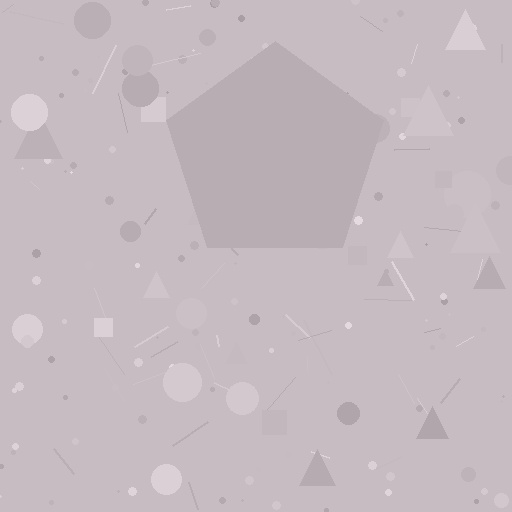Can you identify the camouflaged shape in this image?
The camouflaged shape is a pentagon.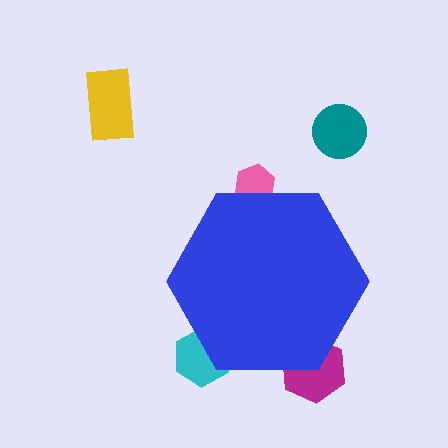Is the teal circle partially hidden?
No, the teal circle is fully visible.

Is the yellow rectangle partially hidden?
No, the yellow rectangle is fully visible.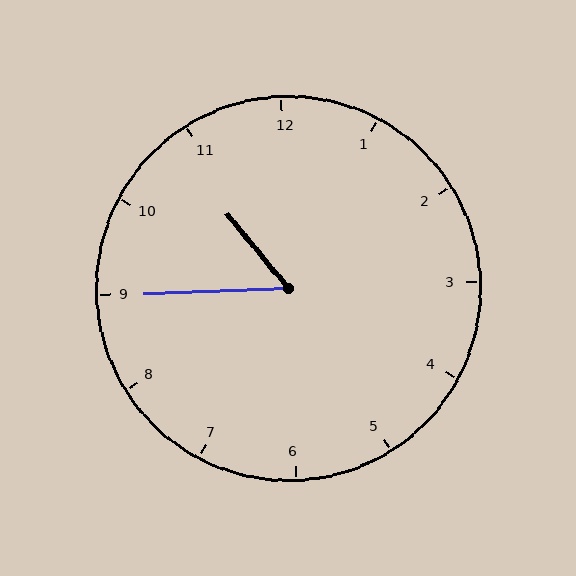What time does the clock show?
10:45.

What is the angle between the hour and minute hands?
Approximately 52 degrees.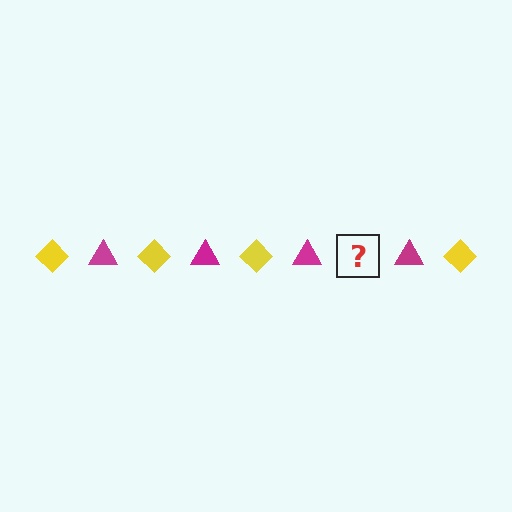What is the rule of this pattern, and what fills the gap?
The rule is that the pattern alternates between yellow diamond and magenta triangle. The gap should be filled with a yellow diamond.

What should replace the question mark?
The question mark should be replaced with a yellow diamond.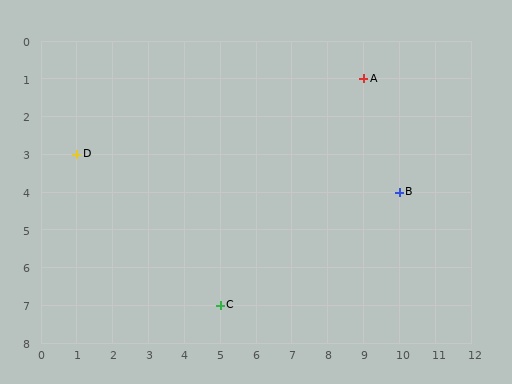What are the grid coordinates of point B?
Point B is at grid coordinates (10, 4).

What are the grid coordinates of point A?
Point A is at grid coordinates (9, 1).